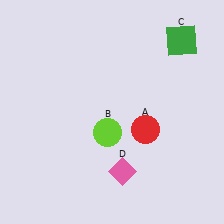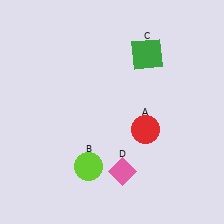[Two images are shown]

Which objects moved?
The objects that moved are: the lime circle (B), the green square (C).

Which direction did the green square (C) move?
The green square (C) moved left.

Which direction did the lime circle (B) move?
The lime circle (B) moved down.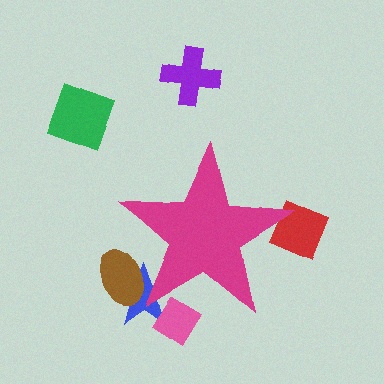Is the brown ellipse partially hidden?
Yes, the brown ellipse is partially hidden behind the magenta star.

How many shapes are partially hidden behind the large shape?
4 shapes are partially hidden.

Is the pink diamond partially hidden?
Yes, the pink diamond is partially hidden behind the magenta star.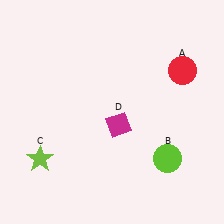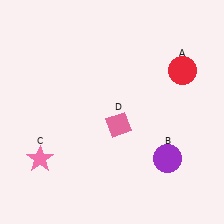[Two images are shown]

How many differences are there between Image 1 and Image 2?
There are 3 differences between the two images.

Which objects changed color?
B changed from lime to purple. C changed from lime to pink. D changed from magenta to pink.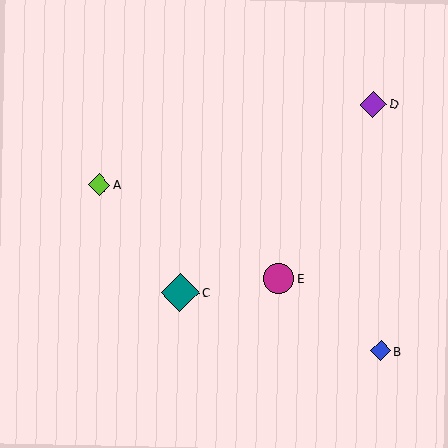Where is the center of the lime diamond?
The center of the lime diamond is at (99, 185).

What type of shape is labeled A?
Shape A is a lime diamond.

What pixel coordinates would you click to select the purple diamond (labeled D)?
Click at (373, 105) to select the purple diamond D.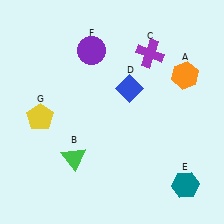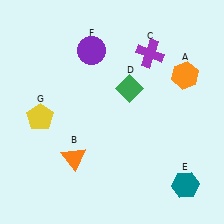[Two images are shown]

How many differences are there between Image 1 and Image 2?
There are 2 differences between the two images.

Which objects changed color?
B changed from green to orange. D changed from blue to green.